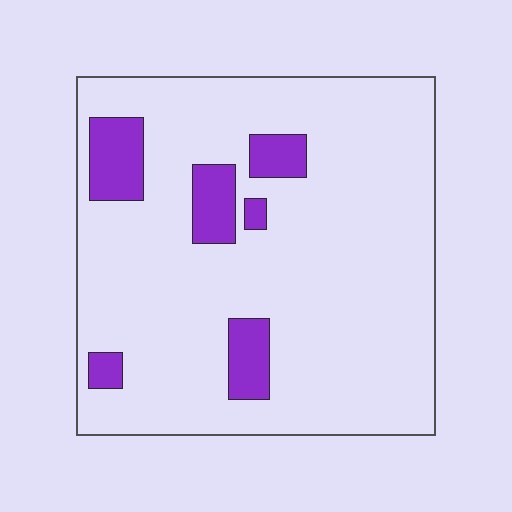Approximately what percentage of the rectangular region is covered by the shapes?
Approximately 10%.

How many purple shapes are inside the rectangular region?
6.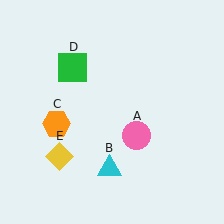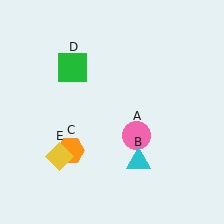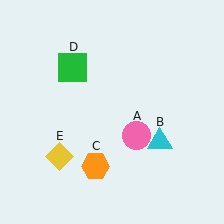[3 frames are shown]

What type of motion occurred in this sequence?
The cyan triangle (object B), orange hexagon (object C) rotated counterclockwise around the center of the scene.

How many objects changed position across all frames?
2 objects changed position: cyan triangle (object B), orange hexagon (object C).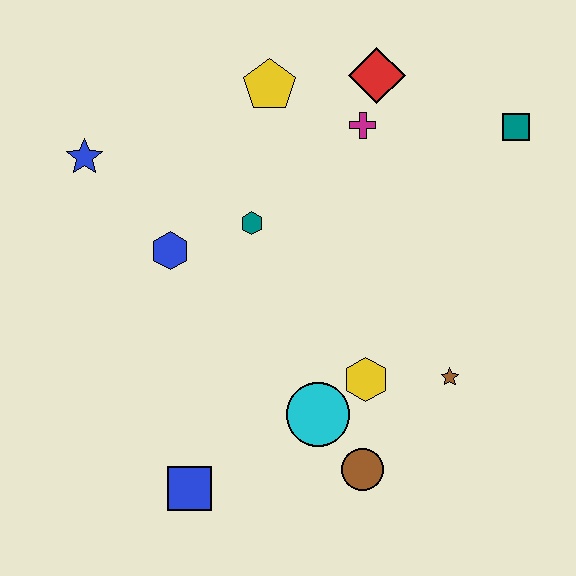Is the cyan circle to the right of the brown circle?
No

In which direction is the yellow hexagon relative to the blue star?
The yellow hexagon is to the right of the blue star.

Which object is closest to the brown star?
The yellow hexagon is closest to the brown star.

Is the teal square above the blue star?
Yes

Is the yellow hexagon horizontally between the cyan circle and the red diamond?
Yes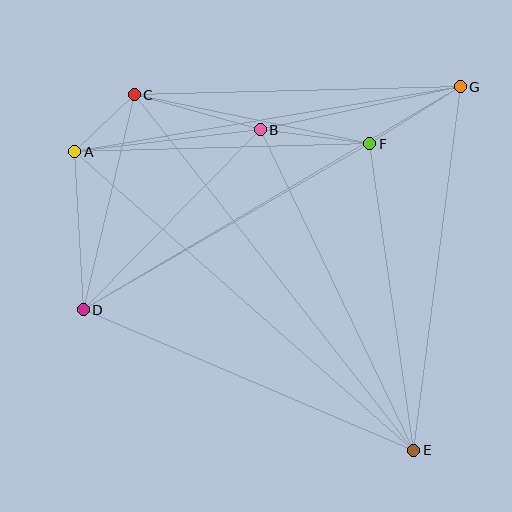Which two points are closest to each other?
Points A and C are closest to each other.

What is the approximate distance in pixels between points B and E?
The distance between B and E is approximately 356 pixels.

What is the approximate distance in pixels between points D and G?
The distance between D and G is approximately 438 pixels.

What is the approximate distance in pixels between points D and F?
The distance between D and F is approximately 331 pixels.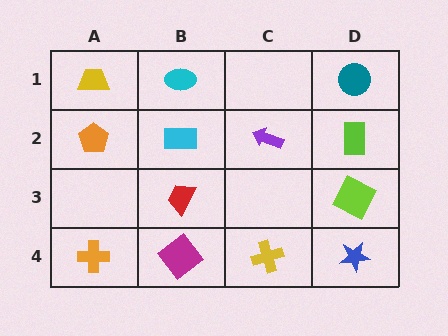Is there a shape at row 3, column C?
No, that cell is empty.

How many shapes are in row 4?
4 shapes.